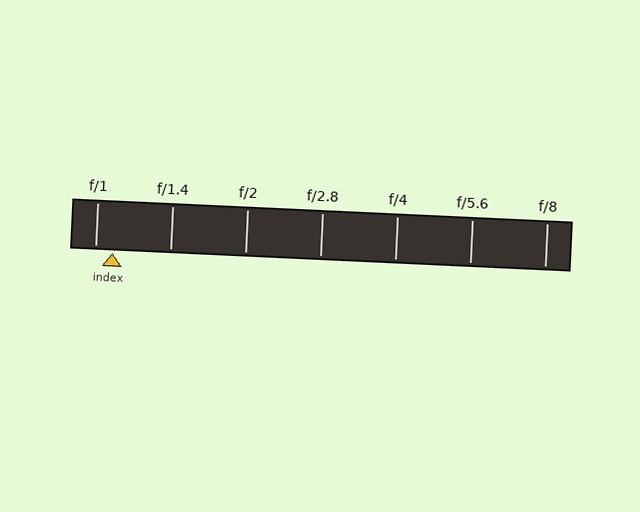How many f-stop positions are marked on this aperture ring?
There are 7 f-stop positions marked.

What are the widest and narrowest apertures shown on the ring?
The widest aperture shown is f/1 and the narrowest is f/8.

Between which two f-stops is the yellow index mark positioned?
The index mark is between f/1 and f/1.4.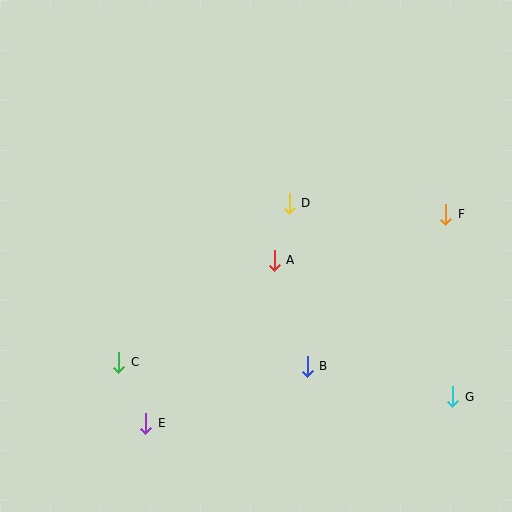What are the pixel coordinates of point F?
Point F is at (446, 214).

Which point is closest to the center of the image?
Point A at (274, 260) is closest to the center.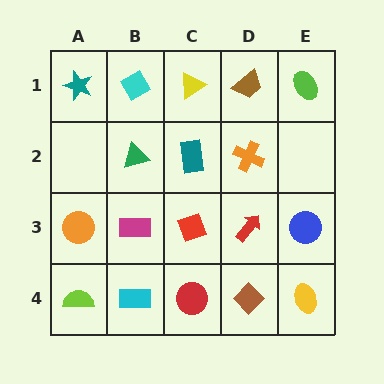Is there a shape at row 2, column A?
No, that cell is empty.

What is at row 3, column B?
A magenta rectangle.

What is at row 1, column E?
A lime ellipse.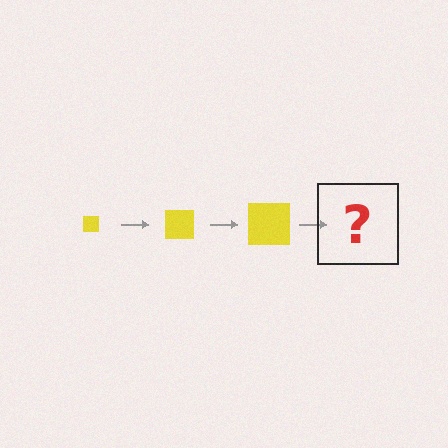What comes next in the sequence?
The next element should be a yellow square, larger than the previous one.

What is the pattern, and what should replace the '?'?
The pattern is that the square gets progressively larger each step. The '?' should be a yellow square, larger than the previous one.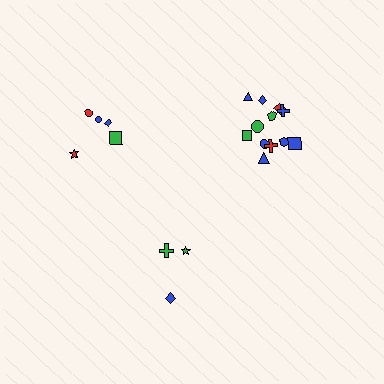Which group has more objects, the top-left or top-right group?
The top-right group.